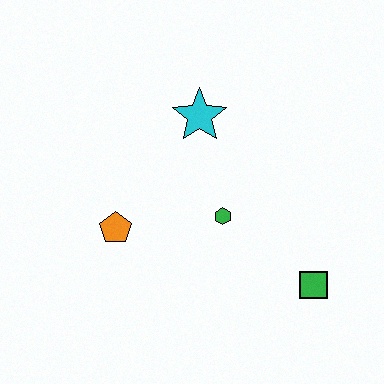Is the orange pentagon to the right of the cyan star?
No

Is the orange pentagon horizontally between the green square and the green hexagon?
No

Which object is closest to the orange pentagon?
The green hexagon is closest to the orange pentagon.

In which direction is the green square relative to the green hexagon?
The green square is to the right of the green hexagon.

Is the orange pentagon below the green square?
No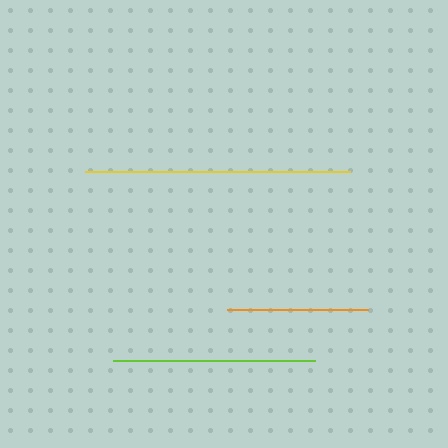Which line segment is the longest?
The yellow line is the longest at approximately 266 pixels.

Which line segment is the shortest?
The orange line is the shortest at approximately 140 pixels.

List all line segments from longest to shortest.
From longest to shortest: yellow, lime, orange.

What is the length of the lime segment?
The lime segment is approximately 202 pixels long.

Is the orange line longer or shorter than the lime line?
The lime line is longer than the orange line.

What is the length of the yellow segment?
The yellow segment is approximately 266 pixels long.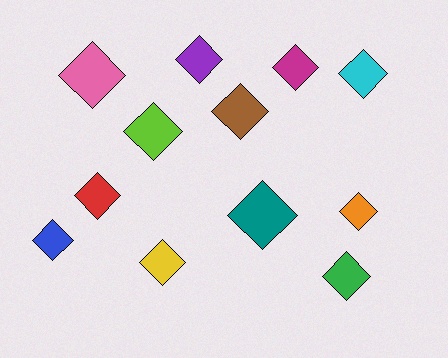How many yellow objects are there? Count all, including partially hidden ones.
There is 1 yellow object.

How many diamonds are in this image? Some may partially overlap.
There are 12 diamonds.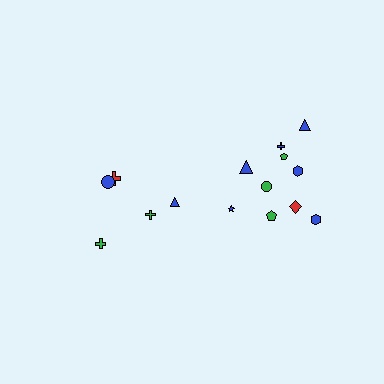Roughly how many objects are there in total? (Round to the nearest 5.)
Roughly 15 objects in total.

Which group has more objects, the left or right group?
The right group.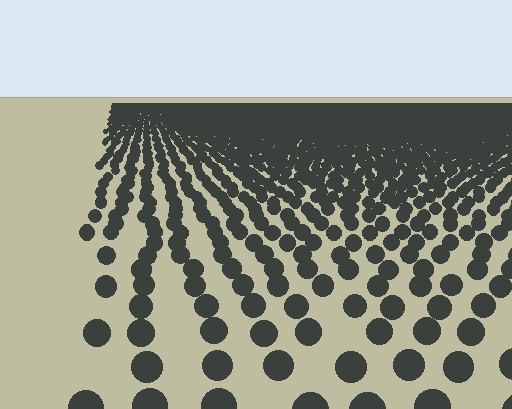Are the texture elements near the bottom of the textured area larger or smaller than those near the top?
Larger. Near the bottom, elements are closer to the viewer and appear at a bigger on-screen size.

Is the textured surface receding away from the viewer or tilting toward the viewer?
The surface is receding away from the viewer. Texture elements get smaller and denser toward the top.